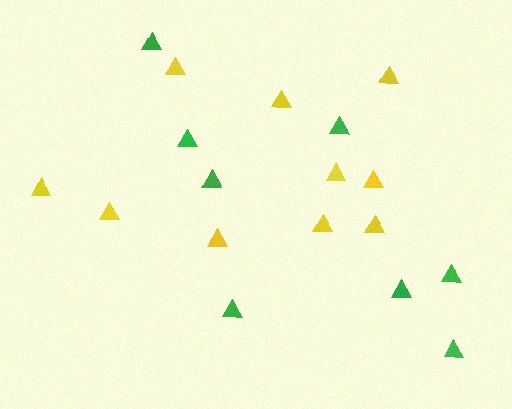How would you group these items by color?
There are 2 groups: one group of yellow triangles (10) and one group of green triangles (8).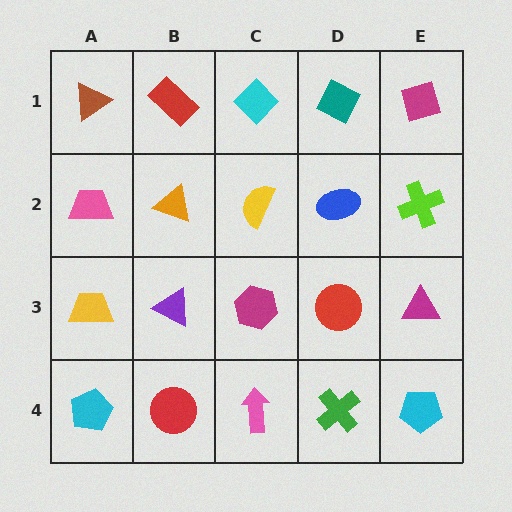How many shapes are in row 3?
5 shapes.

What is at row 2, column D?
A blue ellipse.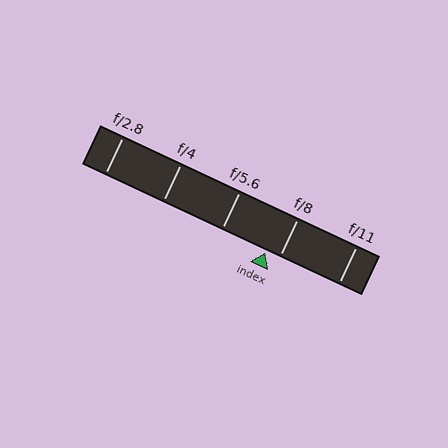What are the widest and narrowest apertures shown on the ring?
The widest aperture shown is f/2.8 and the narrowest is f/11.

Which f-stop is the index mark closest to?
The index mark is closest to f/8.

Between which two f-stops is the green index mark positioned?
The index mark is between f/5.6 and f/8.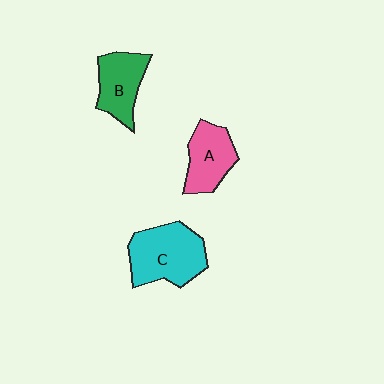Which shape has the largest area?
Shape C (cyan).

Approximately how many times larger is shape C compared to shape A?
Approximately 1.4 times.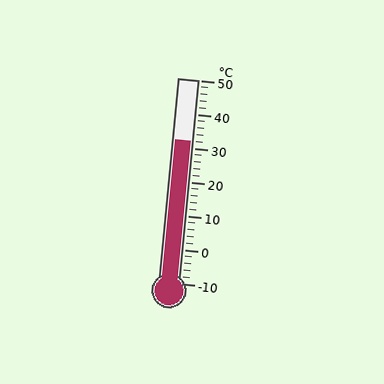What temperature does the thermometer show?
The thermometer shows approximately 32°C.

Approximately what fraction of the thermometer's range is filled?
The thermometer is filled to approximately 70% of its range.